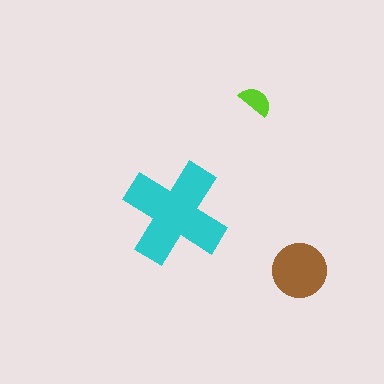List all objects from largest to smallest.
The cyan cross, the brown circle, the lime semicircle.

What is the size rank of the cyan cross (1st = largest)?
1st.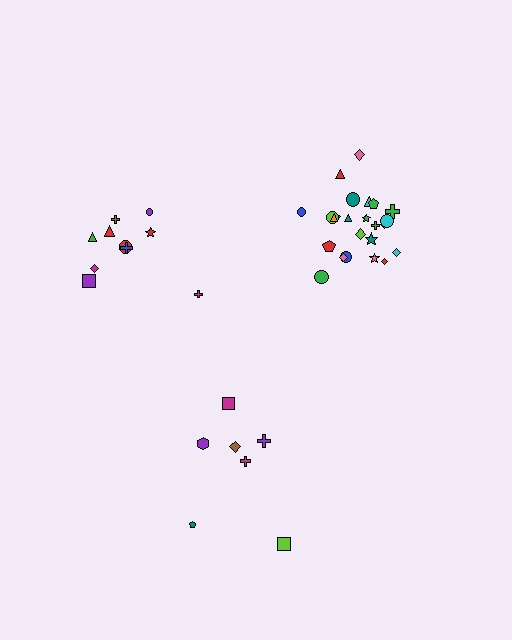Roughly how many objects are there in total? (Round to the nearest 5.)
Roughly 40 objects in total.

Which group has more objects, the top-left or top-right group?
The top-right group.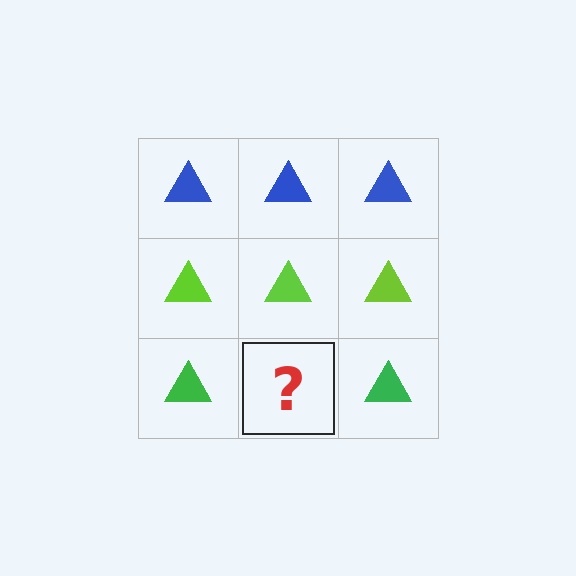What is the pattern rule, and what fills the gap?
The rule is that each row has a consistent color. The gap should be filled with a green triangle.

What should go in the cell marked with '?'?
The missing cell should contain a green triangle.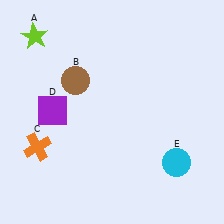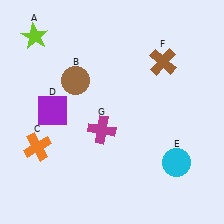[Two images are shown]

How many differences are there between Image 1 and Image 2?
There are 2 differences between the two images.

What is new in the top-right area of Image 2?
A brown cross (F) was added in the top-right area of Image 2.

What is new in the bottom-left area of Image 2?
A magenta cross (G) was added in the bottom-left area of Image 2.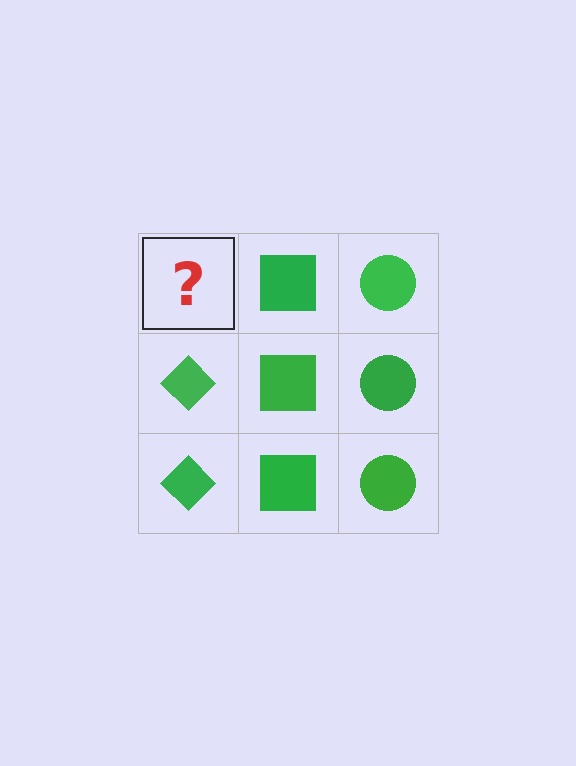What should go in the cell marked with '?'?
The missing cell should contain a green diamond.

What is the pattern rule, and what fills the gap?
The rule is that each column has a consistent shape. The gap should be filled with a green diamond.